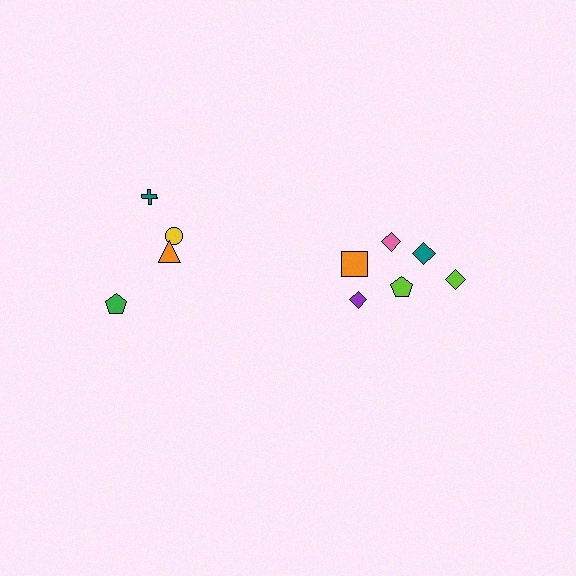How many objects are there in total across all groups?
There are 10 objects.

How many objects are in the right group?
There are 6 objects.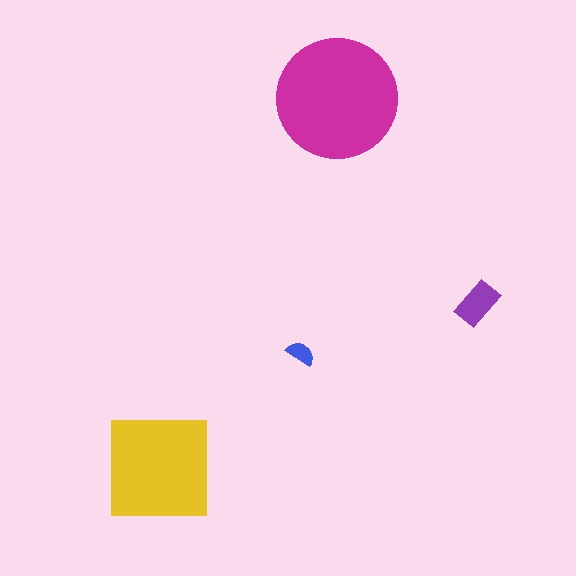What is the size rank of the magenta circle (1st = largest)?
1st.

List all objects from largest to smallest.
The magenta circle, the yellow square, the purple rectangle, the blue semicircle.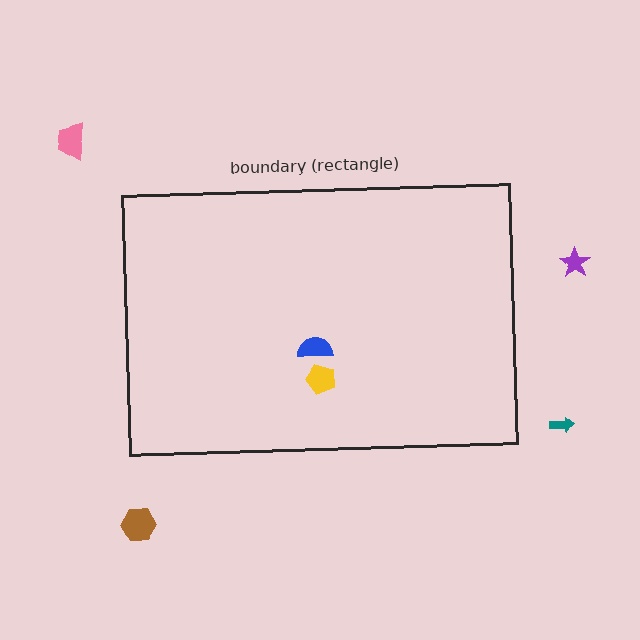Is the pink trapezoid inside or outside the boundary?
Outside.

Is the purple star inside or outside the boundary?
Outside.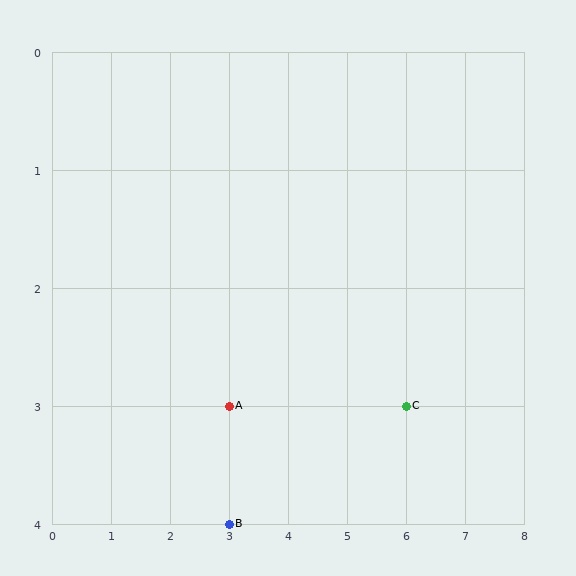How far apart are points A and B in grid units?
Points A and B are 1 row apart.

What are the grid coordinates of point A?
Point A is at grid coordinates (3, 3).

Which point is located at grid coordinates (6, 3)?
Point C is at (6, 3).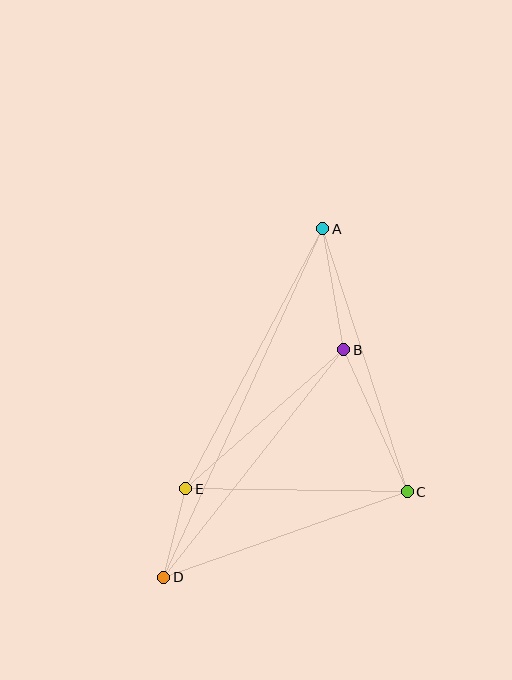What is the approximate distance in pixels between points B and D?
The distance between B and D is approximately 291 pixels.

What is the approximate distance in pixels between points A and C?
The distance between A and C is approximately 277 pixels.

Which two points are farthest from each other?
Points A and D are farthest from each other.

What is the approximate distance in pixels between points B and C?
The distance between B and C is approximately 156 pixels.